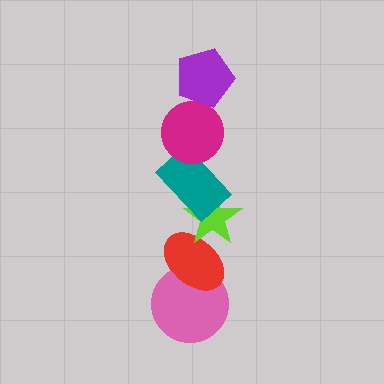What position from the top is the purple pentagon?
The purple pentagon is 1st from the top.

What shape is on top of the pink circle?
The red ellipse is on top of the pink circle.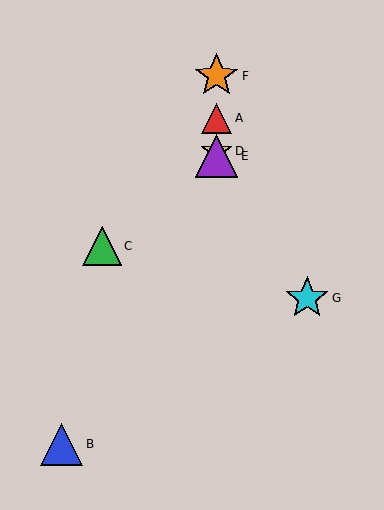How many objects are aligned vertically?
4 objects (A, D, E, F) are aligned vertically.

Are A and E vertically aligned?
Yes, both are at x≈217.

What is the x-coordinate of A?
Object A is at x≈217.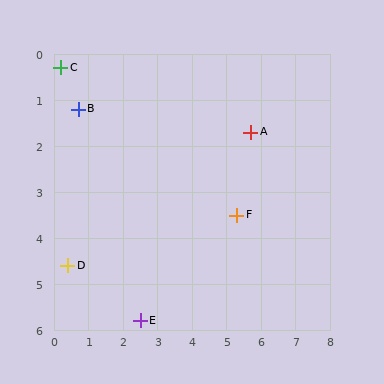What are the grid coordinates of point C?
Point C is at approximately (0.2, 0.3).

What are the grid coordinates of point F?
Point F is at approximately (5.3, 3.5).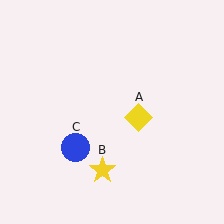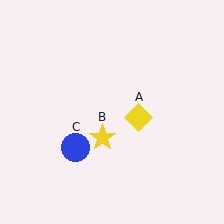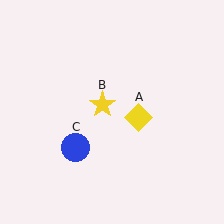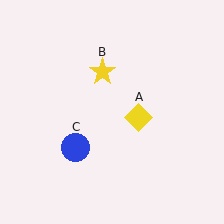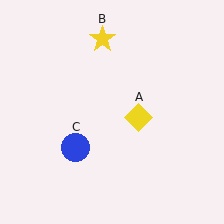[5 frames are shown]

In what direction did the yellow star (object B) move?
The yellow star (object B) moved up.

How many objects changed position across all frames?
1 object changed position: yellow star (object B).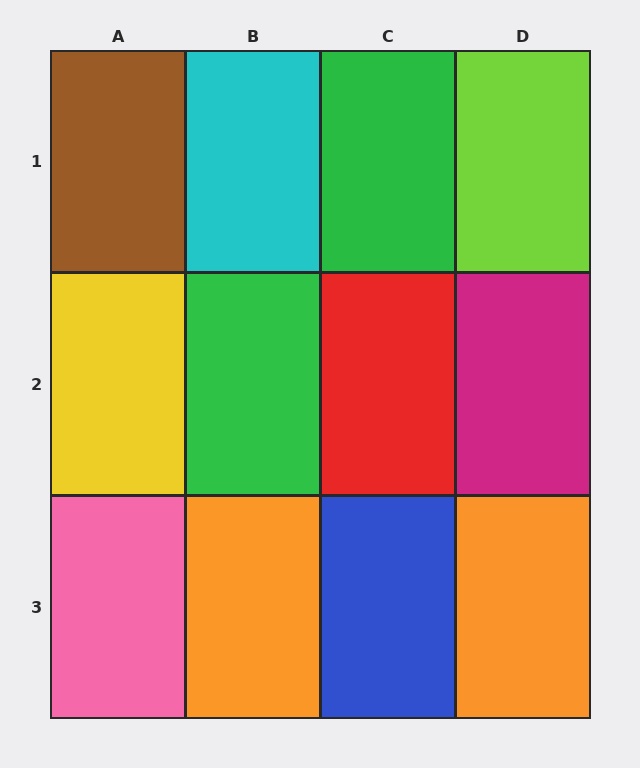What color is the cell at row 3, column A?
Pink.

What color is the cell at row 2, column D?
Magenta.